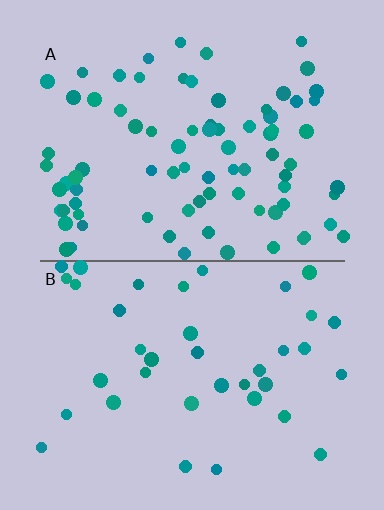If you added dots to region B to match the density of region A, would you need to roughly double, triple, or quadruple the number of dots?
Approximately double.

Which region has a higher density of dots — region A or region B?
A (the top).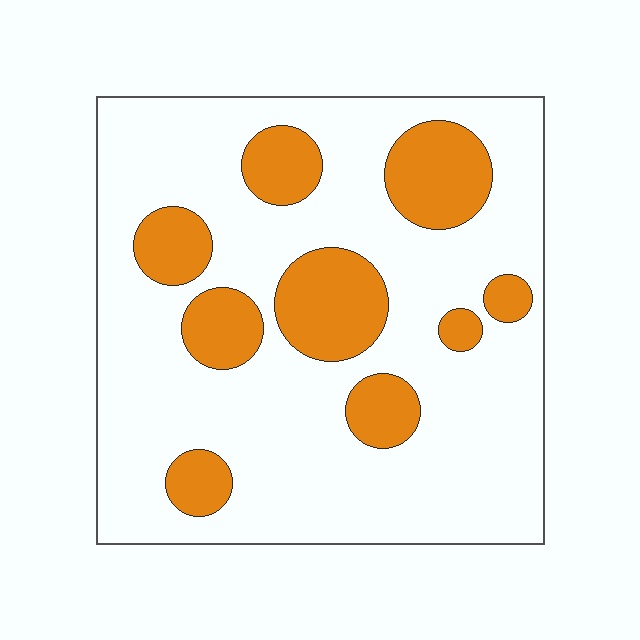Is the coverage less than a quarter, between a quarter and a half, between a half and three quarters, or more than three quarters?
Less than a quarter.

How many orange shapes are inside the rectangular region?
9.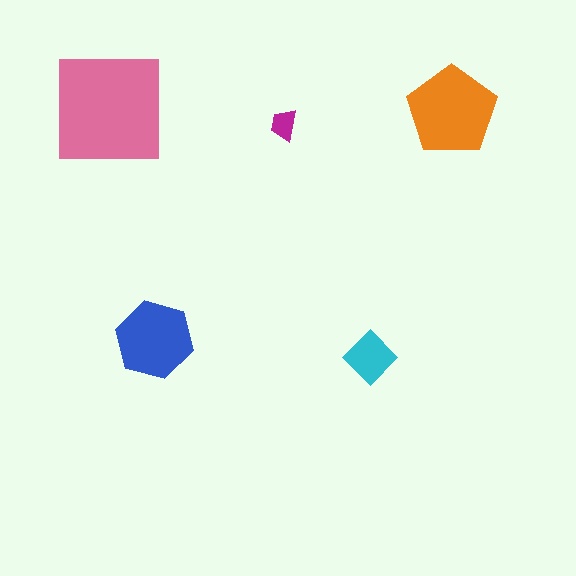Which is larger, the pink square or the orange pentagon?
The pink square.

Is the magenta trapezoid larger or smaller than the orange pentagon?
Smaller.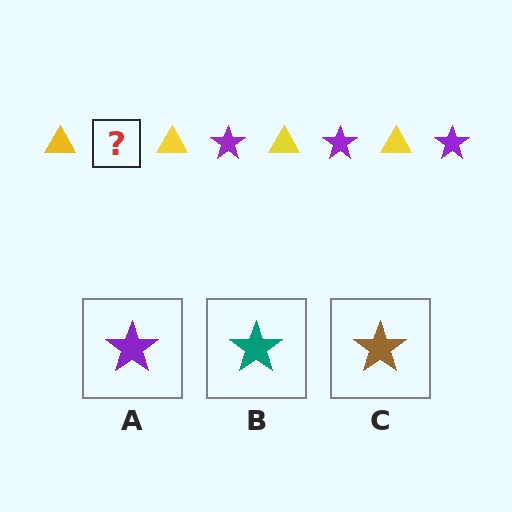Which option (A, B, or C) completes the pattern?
A.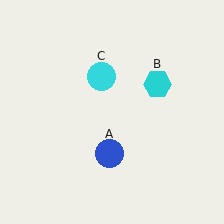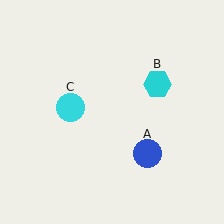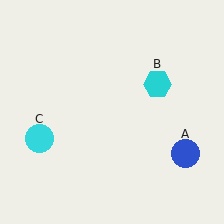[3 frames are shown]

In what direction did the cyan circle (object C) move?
The cyan circle (object C) moved down and to the left.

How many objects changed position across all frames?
2 objects changed position: blue circle (object A), cyan circle (object C).